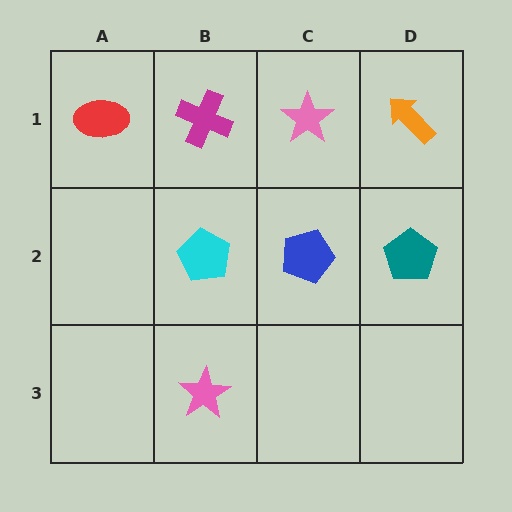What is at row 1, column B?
A magenta cross.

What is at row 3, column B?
A pink star.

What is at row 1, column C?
A pink star.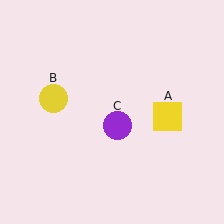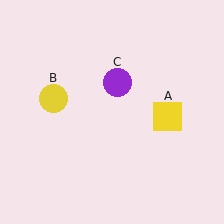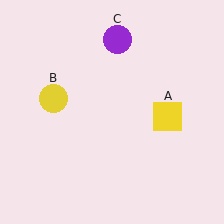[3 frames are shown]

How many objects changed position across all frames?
1 object changed position: purple circle (object C).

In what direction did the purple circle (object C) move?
The purple circle (object C) moved up.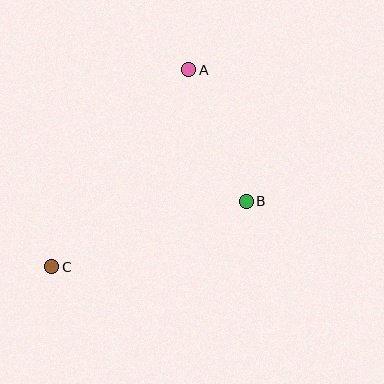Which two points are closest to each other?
Points A and B are closest to each other.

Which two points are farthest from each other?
Points A and C are farthest from each other.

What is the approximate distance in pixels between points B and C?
The distance between B and C is approximately 206 pixels.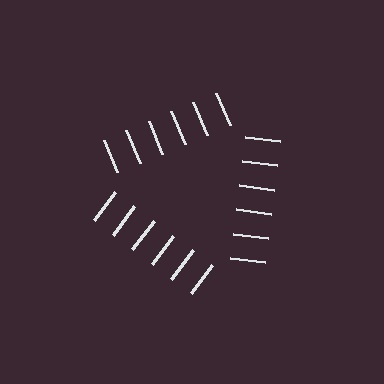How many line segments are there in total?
18 — 6 along each of the 3 edges.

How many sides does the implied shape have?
3 sides — the line-ends trace a triangle.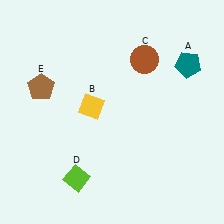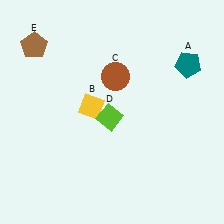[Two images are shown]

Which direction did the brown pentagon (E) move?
The brown pentagon (E) moved up.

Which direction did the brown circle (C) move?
The brown circle (C) moved left.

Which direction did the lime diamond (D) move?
The lime diamond (D) moved up.